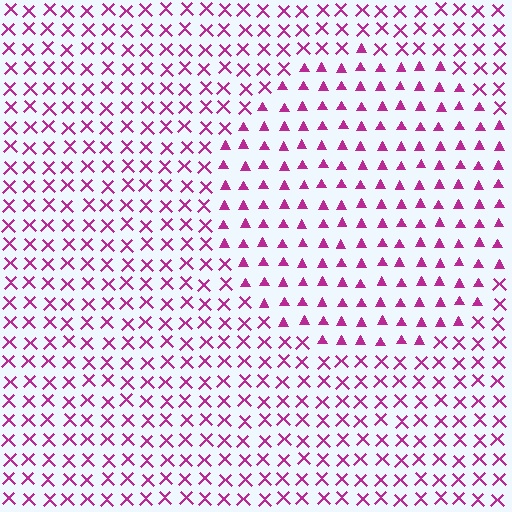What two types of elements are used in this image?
The image uses triangles inside the circle region and X marks outside it.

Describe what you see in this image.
The image is filled with small magenta elements arranged in a uniform grid. A circle-shaped region contains triangles, while the surrounding area contains X marks. The boundary is defined purely by the change in element shape.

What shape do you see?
I see a circle.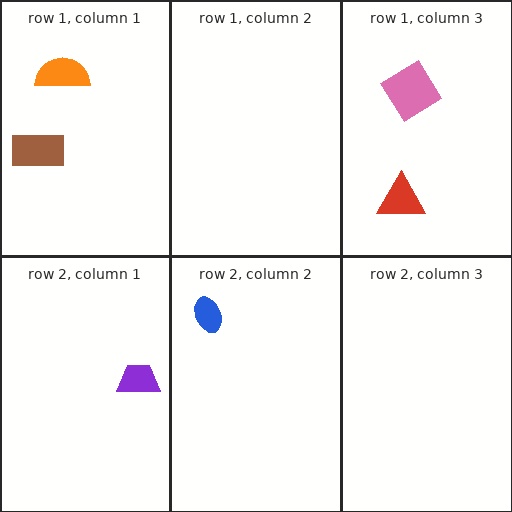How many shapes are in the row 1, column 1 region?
2.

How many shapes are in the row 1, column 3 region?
2.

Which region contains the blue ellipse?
The row 2, column 2 region.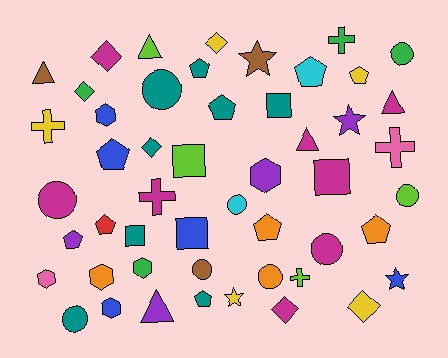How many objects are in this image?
There are 50 objects.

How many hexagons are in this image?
There are 6 hexagons.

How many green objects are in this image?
There are 4 green objects.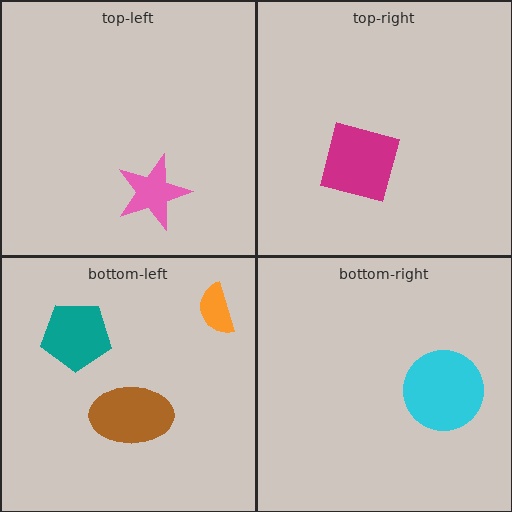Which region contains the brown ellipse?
The bottom-left region.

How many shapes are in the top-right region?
1.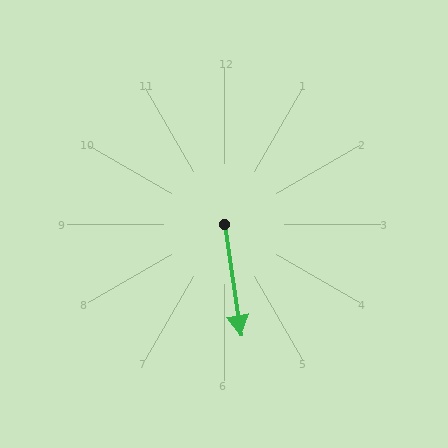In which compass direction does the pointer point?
South.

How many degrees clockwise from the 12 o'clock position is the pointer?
Approximately 172 degrees.